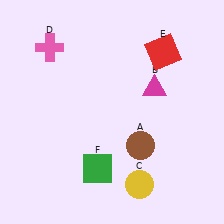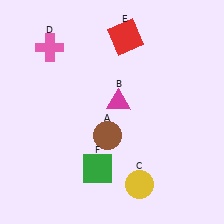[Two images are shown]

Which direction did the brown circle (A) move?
The brown circle (A) moved left.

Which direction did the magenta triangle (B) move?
The magenta triangle (B) moved left.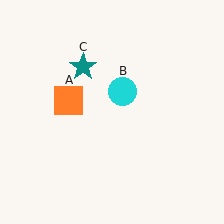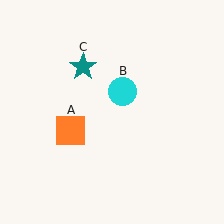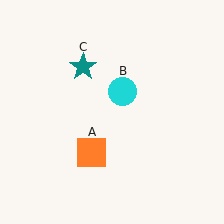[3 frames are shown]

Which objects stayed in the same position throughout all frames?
Cyan circle (object B) and teal star (object C) remained stationary.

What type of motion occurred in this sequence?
The orange square (object A) rotated counterclockwise around the center of the scene.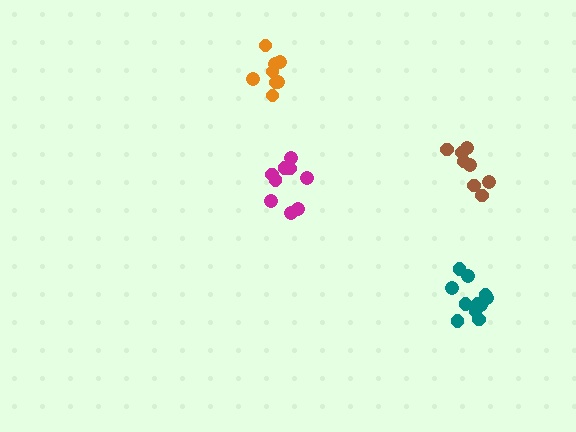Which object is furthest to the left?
The orange cluster is leftmost.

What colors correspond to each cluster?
The clusters are colored: teal, orange, magenta, brown.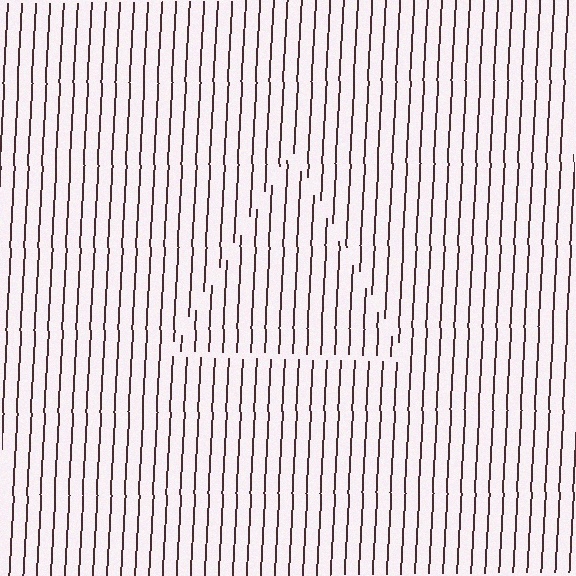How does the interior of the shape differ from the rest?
The interior of the shape contains the same grating, shifted by half a period — the contour is defined by the phase discontinuity where line-ends from the inner and outer gratings abut.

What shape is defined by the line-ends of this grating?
An illusory triangle. The interior of the shape contains the same grating, shifted by half a period — the contour is defined by the phase discontinuity where line-ends from the inner and outer gratings abut.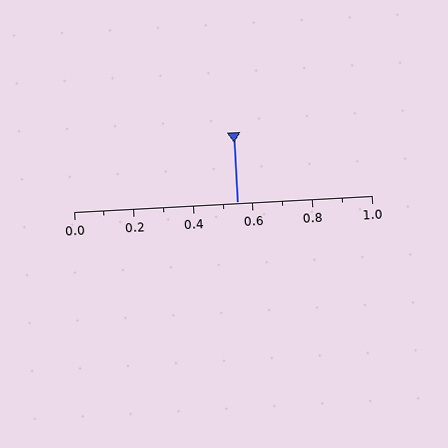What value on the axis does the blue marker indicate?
The marker indicates approximately 0.55.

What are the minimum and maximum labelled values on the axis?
The axis runs from 0.0 to 1.0.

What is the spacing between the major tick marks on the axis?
The major ticks are spaced 0.2 apart.